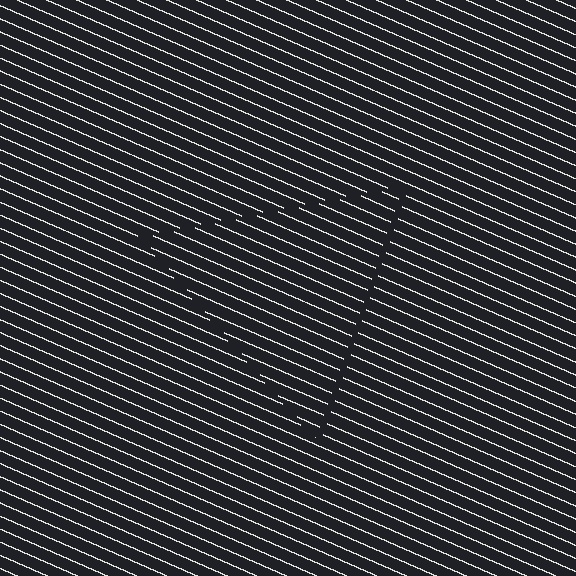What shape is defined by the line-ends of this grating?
An illusory triangle. The interior of the shape contains the same grating, shifted by half a period — the contour is defined by the phase discontinuity where line-ends from the inner and outer gratings abut.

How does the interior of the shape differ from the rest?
The interior of the shape contains the same grating, shifted by half a period — the contour is defined by the phase discontinuity where line-ends from the inner and outer gratings abut.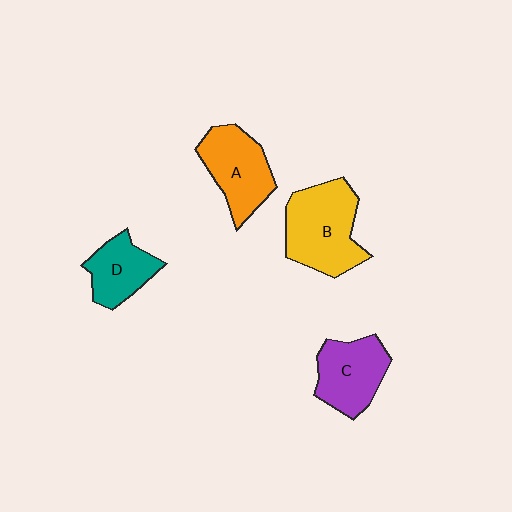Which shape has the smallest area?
Shape D (teal).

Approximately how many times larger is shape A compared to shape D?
Approximately 1.3 times.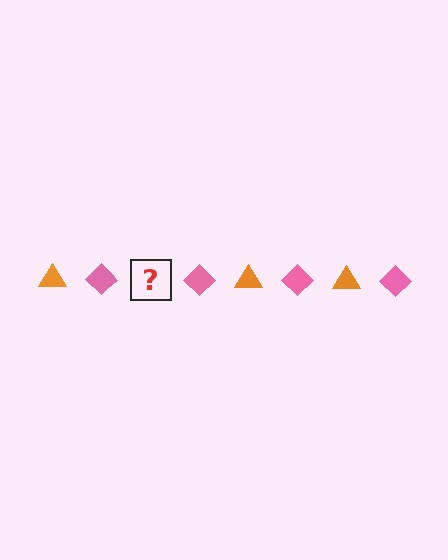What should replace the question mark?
The question mark should be replaced with an orange triangle.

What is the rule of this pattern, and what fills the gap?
The rule is that the pattern alternates between orange triangle and pink diamond. The gap should be filled with an orange triangle.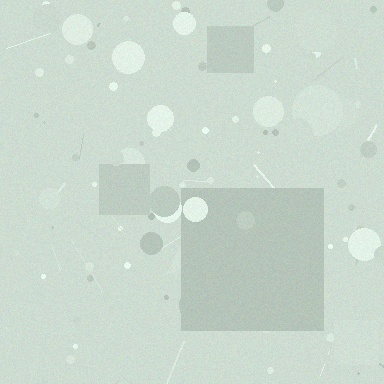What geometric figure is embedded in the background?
A square is embedded in the background.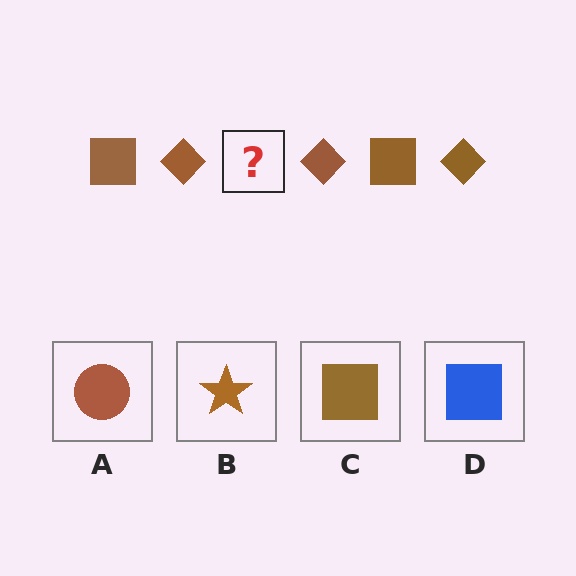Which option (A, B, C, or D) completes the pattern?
C.